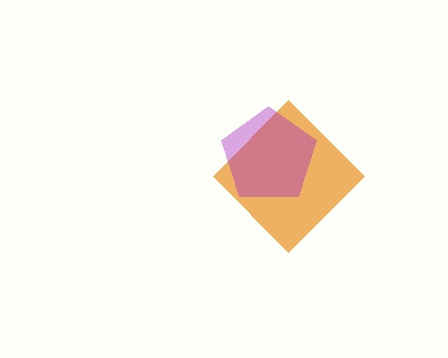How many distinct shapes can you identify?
There are 2 distinct shapes: an orange diamond, a purple pentagon.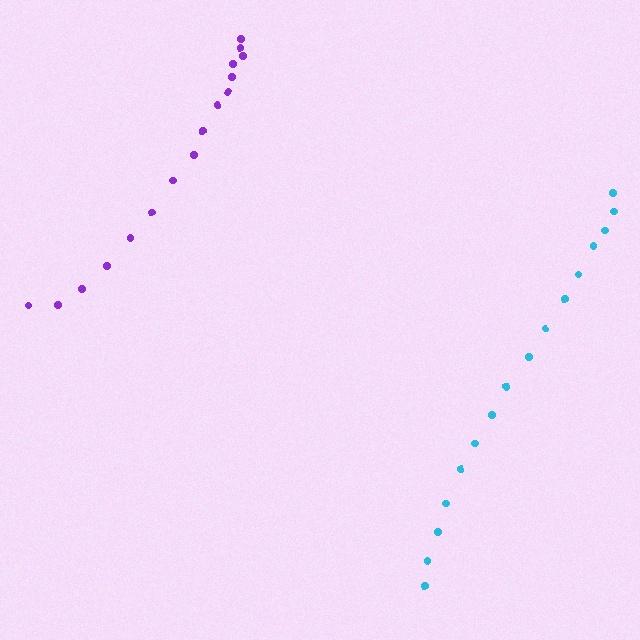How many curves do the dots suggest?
There are 2 distinct paths.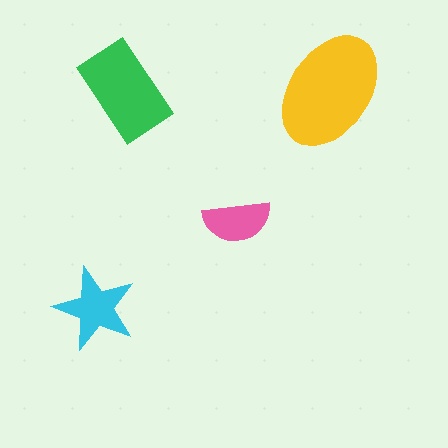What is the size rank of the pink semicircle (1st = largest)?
4th.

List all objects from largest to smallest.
The yellow ellipse, the green rectangle, the cyan star, the pink semicircle.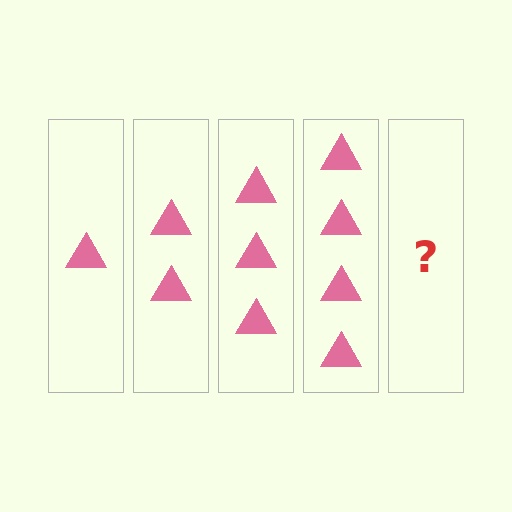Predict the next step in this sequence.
The next step is 5 triangles.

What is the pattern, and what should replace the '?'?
The pattern is that each step adds one more triangle. The '?' should be 5 triangles.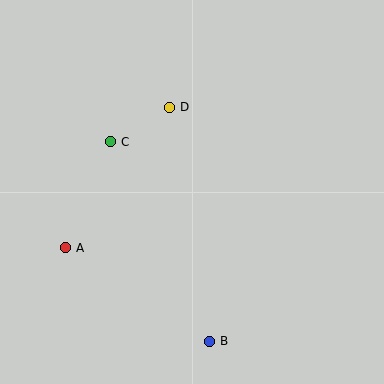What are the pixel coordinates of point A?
Point A is at (66, 248).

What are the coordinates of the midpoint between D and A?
The midpoint between D and A is at (118, 177).